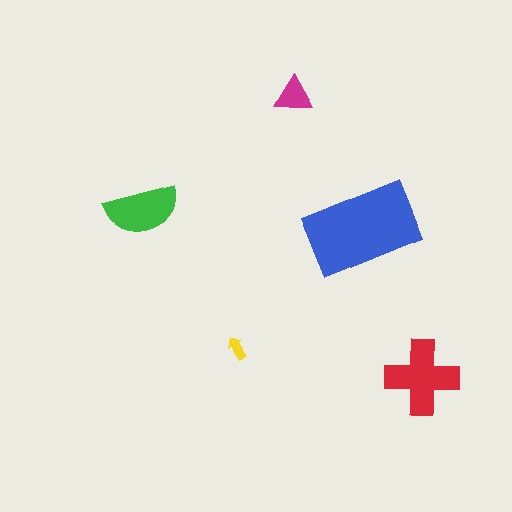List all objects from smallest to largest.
The yellow arrow, the magenta triangle, the green semicircle, the red cross, the blue rectangle.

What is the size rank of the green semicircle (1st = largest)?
3rd.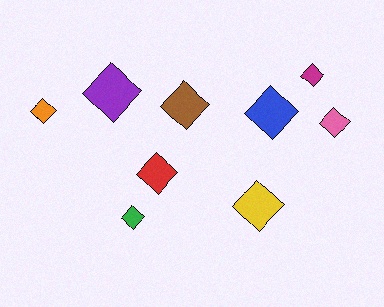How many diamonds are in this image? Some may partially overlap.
There are 9 diamonds.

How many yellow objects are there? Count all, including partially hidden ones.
There is 1 yellow object.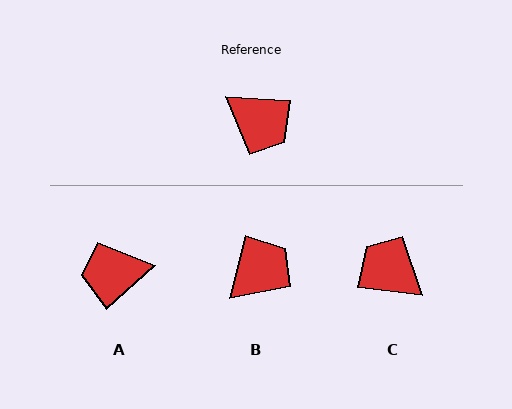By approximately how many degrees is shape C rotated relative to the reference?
Approximately 176 degrees counter-clockwise.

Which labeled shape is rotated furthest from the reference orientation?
C, about 176 degrees away.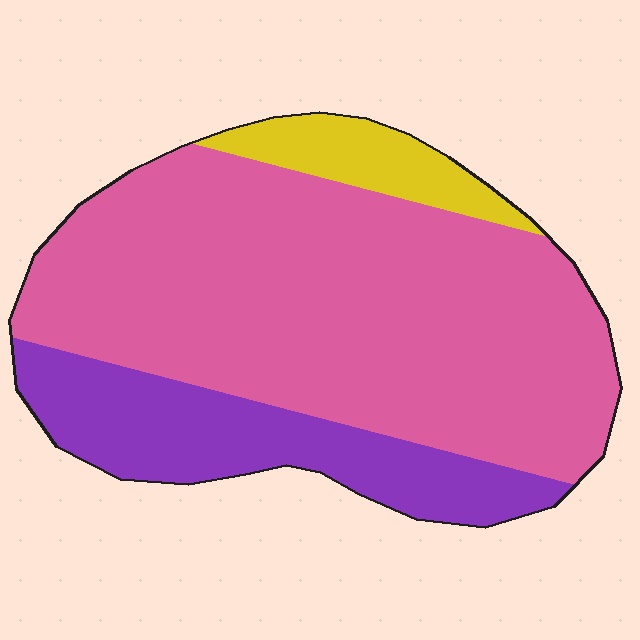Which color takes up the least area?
Yellow, at roughly 10%.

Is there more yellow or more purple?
Purple.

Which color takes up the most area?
Pink, at roughly 70%.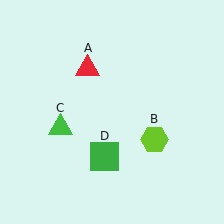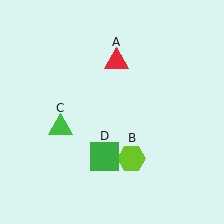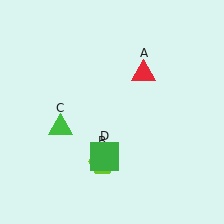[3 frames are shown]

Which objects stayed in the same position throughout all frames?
Green triangle (object C) and green square (object D) remained stationary.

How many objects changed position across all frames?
2 objects changed position: red triangle (object A), lime hexagon (object B).